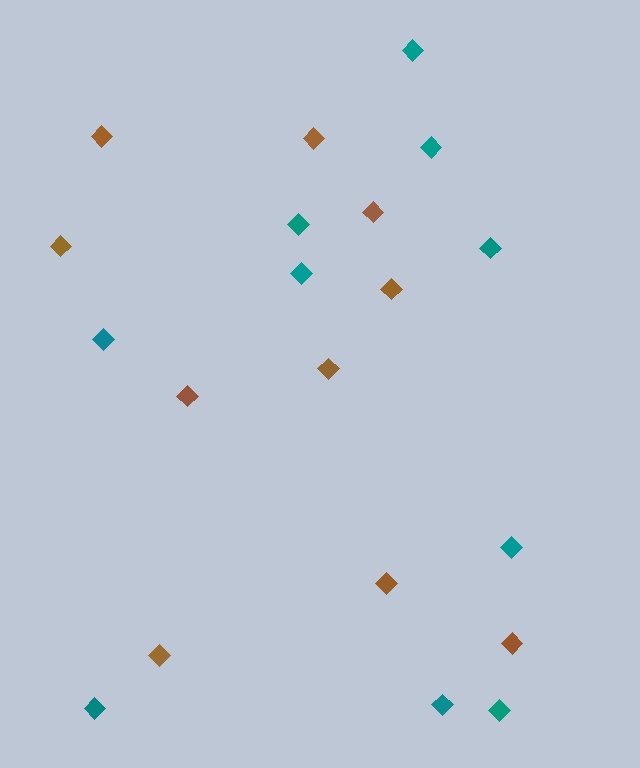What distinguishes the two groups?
There are 2 groups: one group of teal diamonds (10) and one group of brown diamonds (10).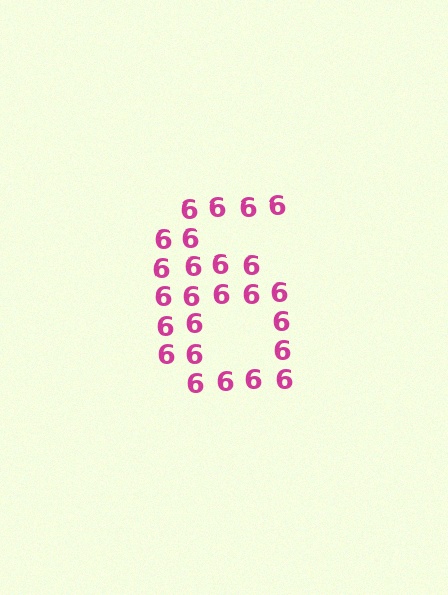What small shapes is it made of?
It is made of small digit 6's.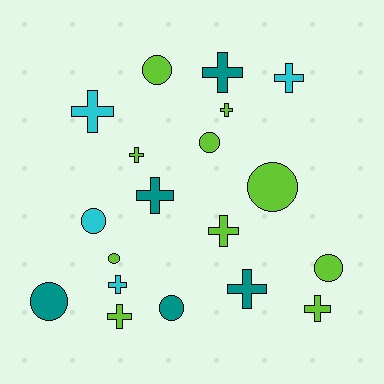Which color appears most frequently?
Lime, with 10 objects.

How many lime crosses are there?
There are 5 lime crosses.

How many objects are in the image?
There are 19 objects.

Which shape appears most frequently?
Cross, with 11 objects.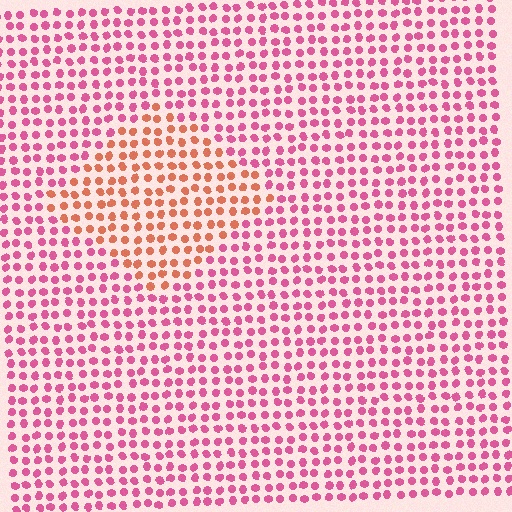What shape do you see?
I see a diamond.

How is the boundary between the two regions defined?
The boundary is defined purely by a slight shift in hue (about 42 degrees). Spacing, size, and orientation are identical on both sides.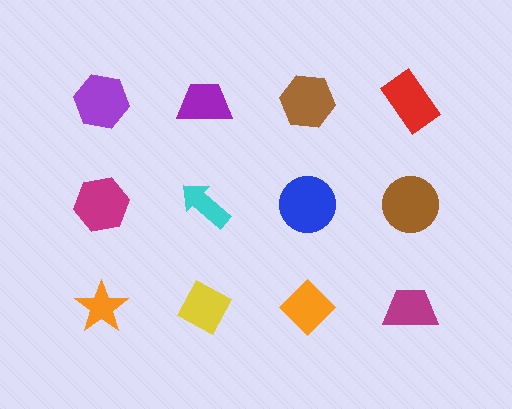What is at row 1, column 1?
A purple hexagon.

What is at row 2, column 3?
A blue circle.